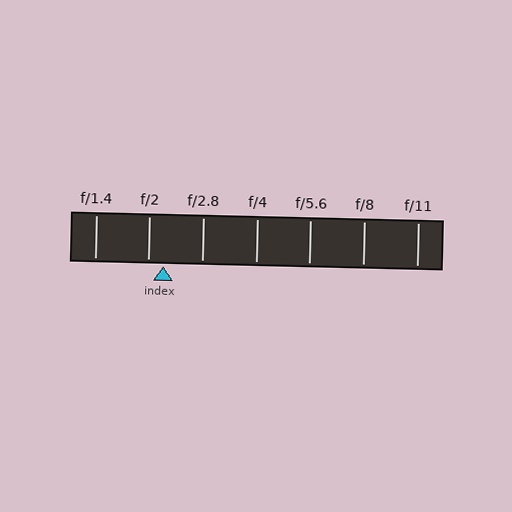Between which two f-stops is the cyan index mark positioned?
The index mark is between f/2 and f/2.8.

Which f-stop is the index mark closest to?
The index mark is closest to f/2.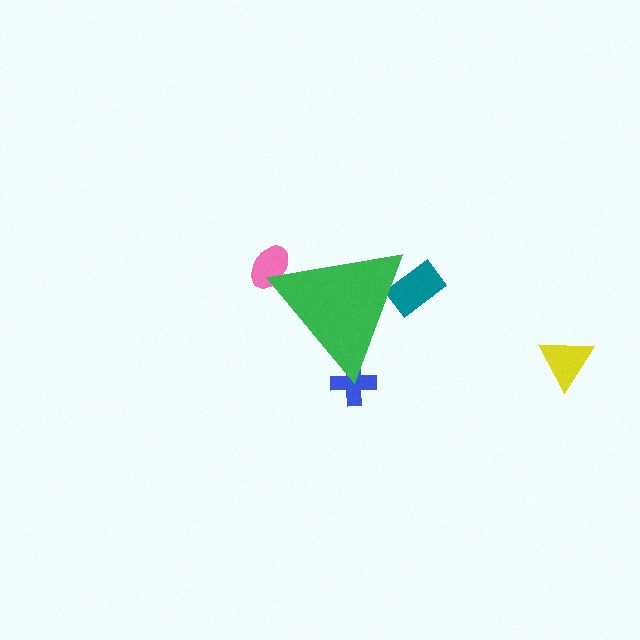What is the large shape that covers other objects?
A green triangle.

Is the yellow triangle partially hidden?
No, the yellow triangle is fully visible.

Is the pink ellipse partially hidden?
Yes, the pink ellipse is partially hidden behind the green triangle.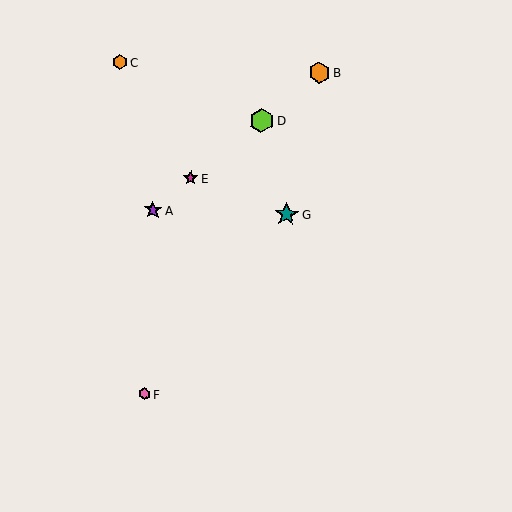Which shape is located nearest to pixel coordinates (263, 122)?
The lime hexagon (labeled D) at (262, 120) is nearest to that location.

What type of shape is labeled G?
Shape G is a teal star.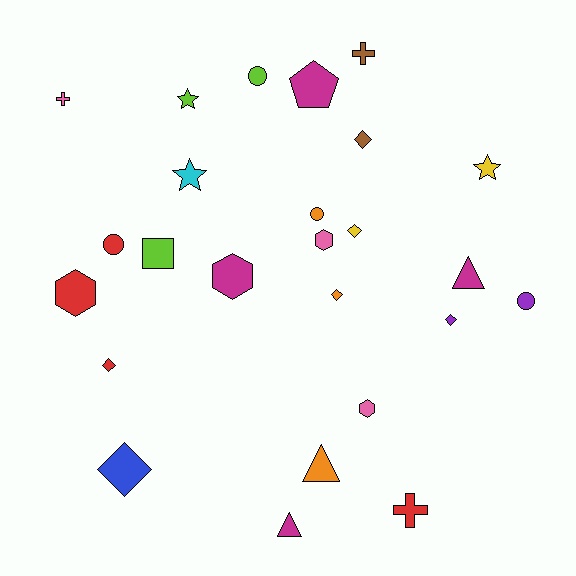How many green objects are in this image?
There are no green objects.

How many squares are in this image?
There is 1 square.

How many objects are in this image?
There are 25 objects.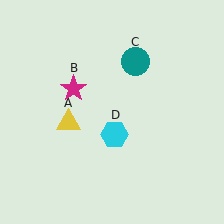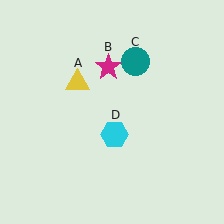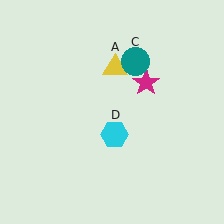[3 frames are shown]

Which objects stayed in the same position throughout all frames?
Teal circle (object C) and cyan hexagon (object D) remained stationary.